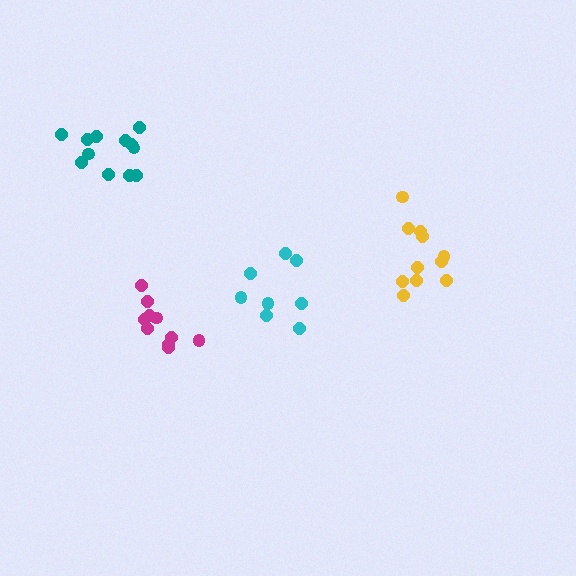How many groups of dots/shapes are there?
There are 4 groups.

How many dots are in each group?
Group 1: 8 dots, Group 2: 12 dots, Group 3: 10 dots, Group 4: 11 dots (41 total).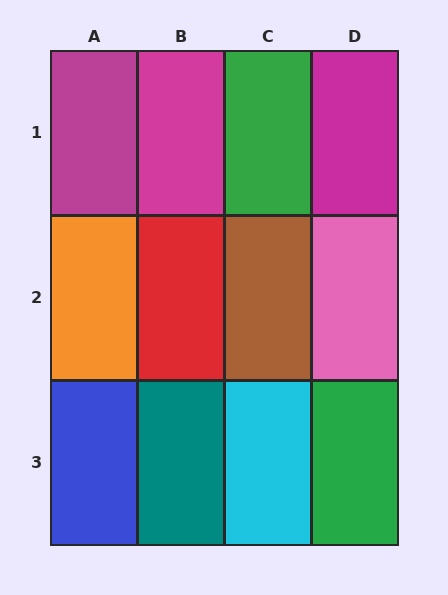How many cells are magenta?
3 cells are magenta.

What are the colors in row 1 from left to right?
Magenta, magenta, green, magenta.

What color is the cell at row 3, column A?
Blue.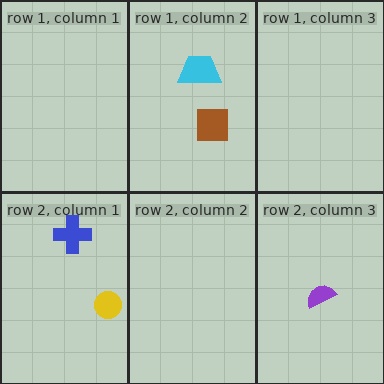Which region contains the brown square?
The row 1, column 2 region.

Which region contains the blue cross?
The row 2, column 1 region.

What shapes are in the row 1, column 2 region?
The brown square, the cyan trapezoid.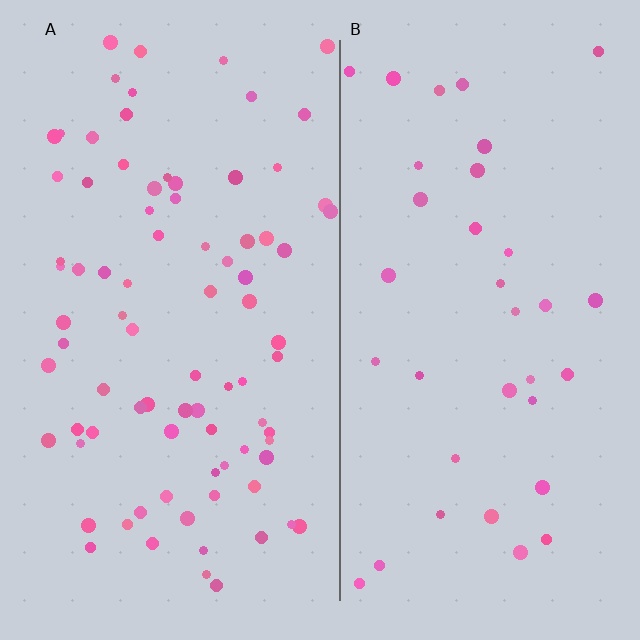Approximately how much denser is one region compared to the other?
Approximately 2.3× — region A over region B.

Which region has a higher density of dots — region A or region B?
A (the left).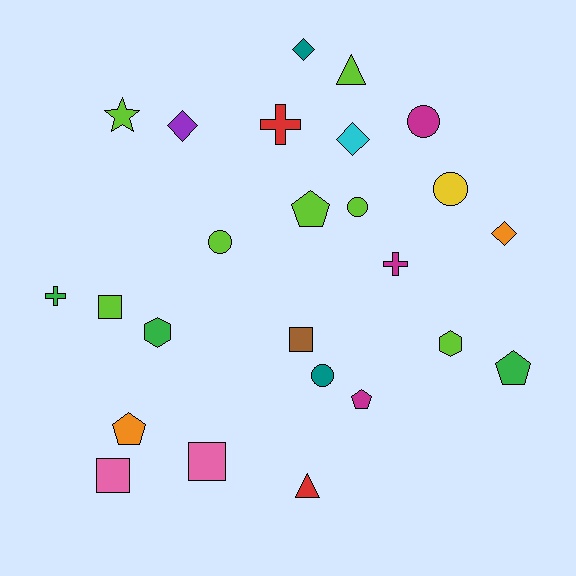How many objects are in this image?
There are 25 objects.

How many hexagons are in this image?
There are 2 hexagons.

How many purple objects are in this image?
There is 1 purple object.